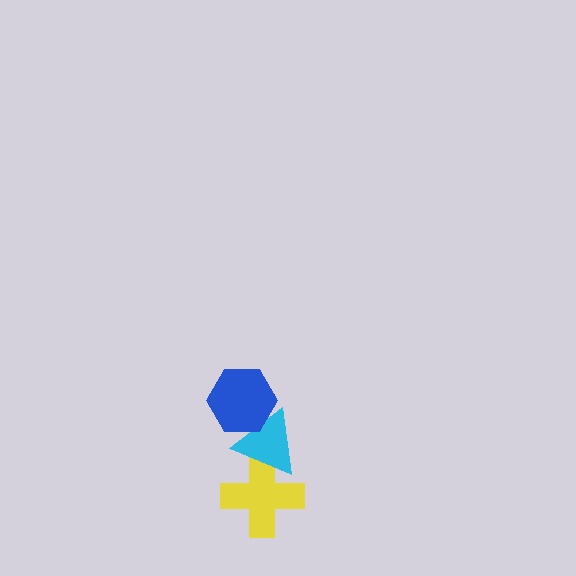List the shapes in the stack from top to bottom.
From top to bottom: the blue hexagon, the cyan triangle, the yellow cross.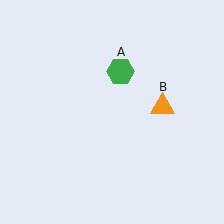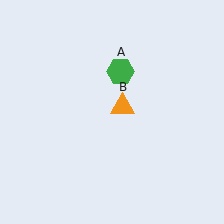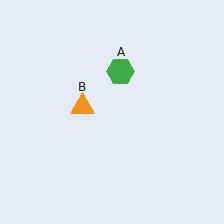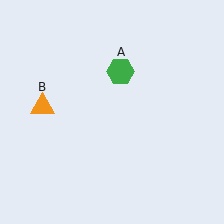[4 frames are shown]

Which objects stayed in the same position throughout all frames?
Green hexagon (object A) remained stationary.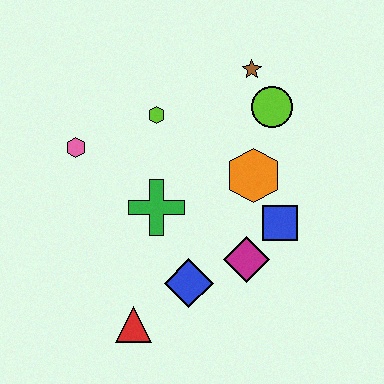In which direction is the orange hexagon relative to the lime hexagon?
The orange hexagon is to the right of the lime hexagon.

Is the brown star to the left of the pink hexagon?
No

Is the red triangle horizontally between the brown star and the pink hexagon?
Yes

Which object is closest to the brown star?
The lime circle is closest to the brown star.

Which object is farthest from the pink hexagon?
The blue square is farthest from the pink hexagon.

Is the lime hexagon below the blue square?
No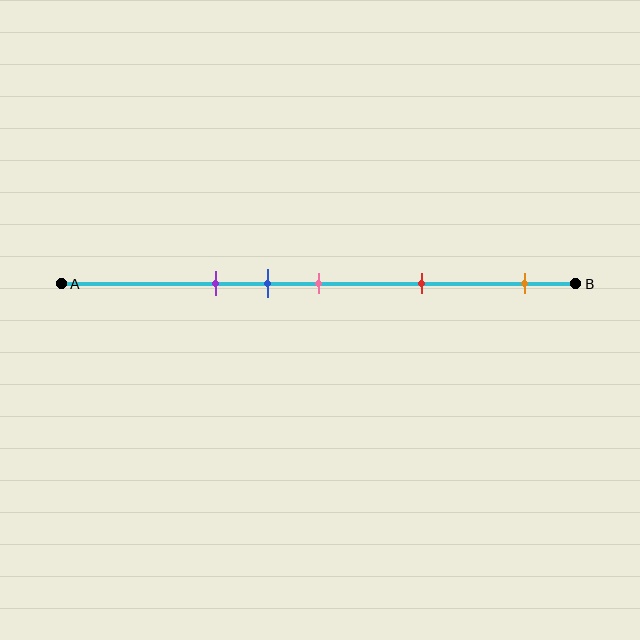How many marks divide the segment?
There are 5 marks dividing the segment.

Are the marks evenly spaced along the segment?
No, the marks are not evenly spaced.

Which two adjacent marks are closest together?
The blue and pink marks are the closest adjacent pair.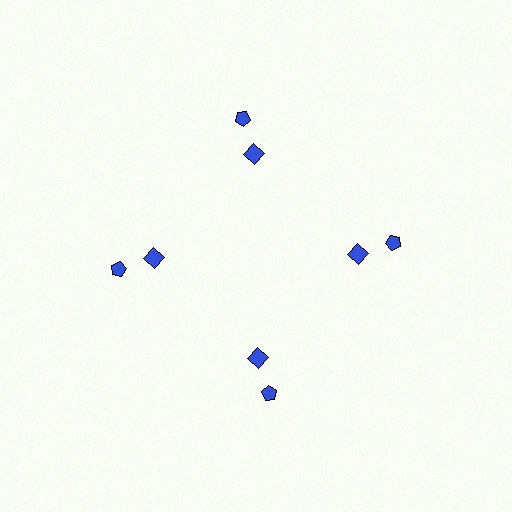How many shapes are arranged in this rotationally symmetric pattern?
There are 8 shapes, arranged in 4 groups of 2.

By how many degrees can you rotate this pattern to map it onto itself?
The pattern maps onto itself every 90 degrees of rotation.